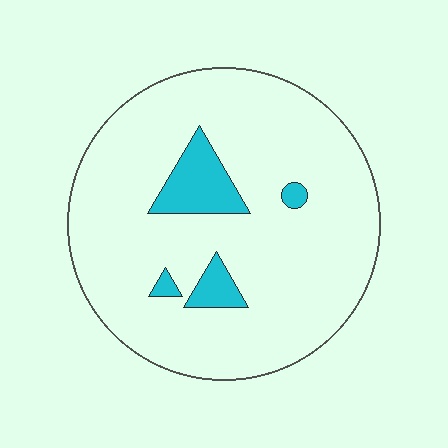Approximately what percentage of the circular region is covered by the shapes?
Approximately 10%.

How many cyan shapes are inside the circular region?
4.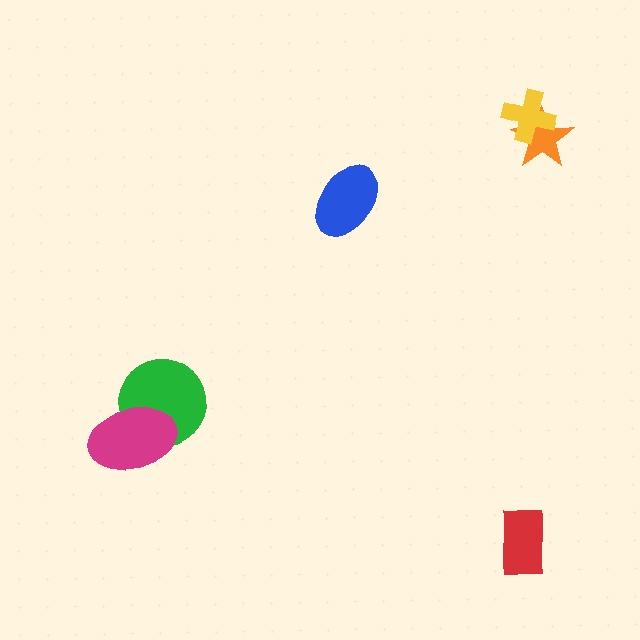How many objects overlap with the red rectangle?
0 objects overlap with the red rectangle.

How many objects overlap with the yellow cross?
1 object overlaps with the yellow cross.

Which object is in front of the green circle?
The magenta ellipse is in front of the green circle.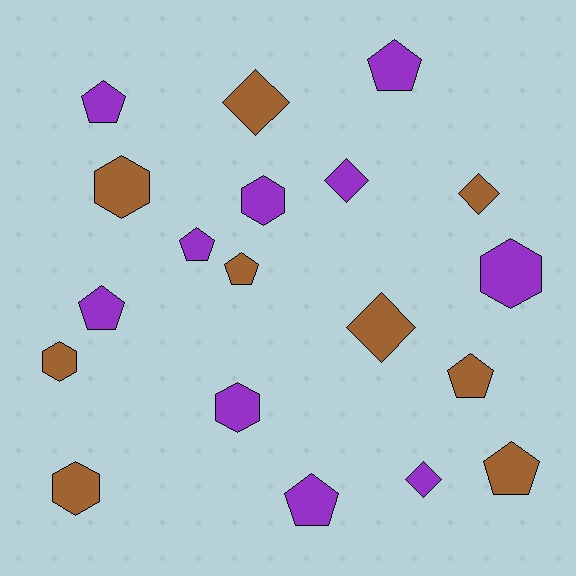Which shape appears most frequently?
Pentagon, with 8 objects.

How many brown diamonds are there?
There are 3 brown diamonds.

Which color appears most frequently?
Purple, with 10 objects.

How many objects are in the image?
There are 19 objects.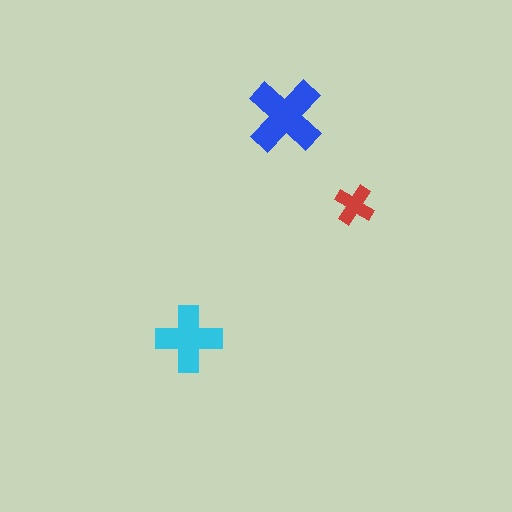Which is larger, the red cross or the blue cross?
The blue one.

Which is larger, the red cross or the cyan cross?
The cyan one.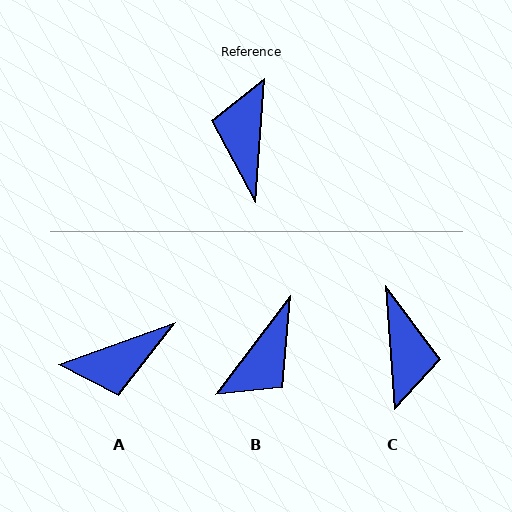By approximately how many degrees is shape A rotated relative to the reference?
Approximately 114 degrees counter-clockwise.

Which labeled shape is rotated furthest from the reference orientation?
C, about 172 degrees away.